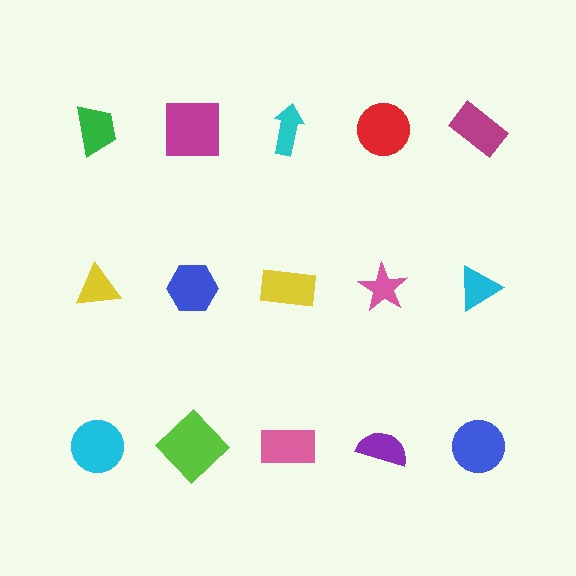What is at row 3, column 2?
A lime diamond.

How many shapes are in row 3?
5 shapes.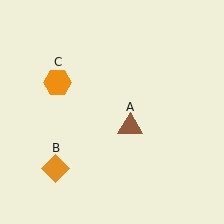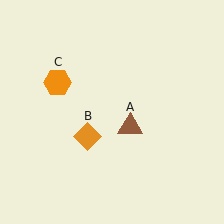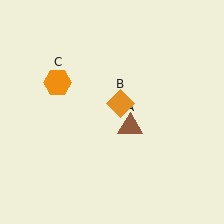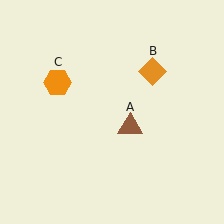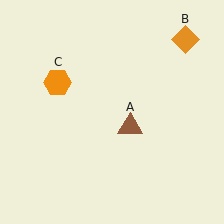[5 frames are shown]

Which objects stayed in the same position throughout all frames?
Brown triangle (object A) and orange hexagon (object C) remained stationary.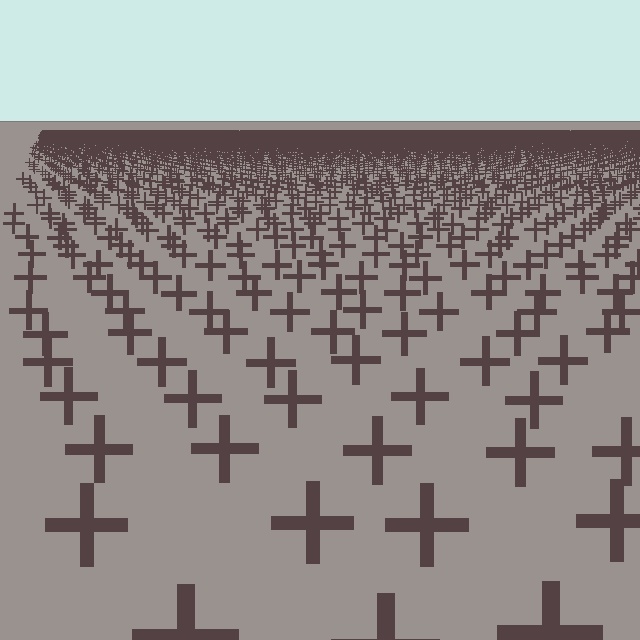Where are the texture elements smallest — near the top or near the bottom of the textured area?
Near the top.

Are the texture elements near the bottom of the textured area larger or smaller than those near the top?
Larger. Near the bottom, elements are closer to the viewer and appear at a bigger on-screen size.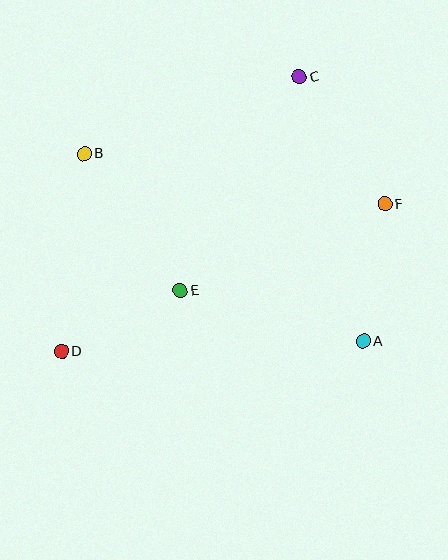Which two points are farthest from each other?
Points C and D are farthest from each other.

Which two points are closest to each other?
Points D and E are closest to each other.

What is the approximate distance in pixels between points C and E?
The distance between C and E is approximately 245 pixels.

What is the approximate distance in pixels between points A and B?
The distance between A and B is approximately 336 pixels.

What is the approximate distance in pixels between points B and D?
The distance between B and D is approximately 199 pixels.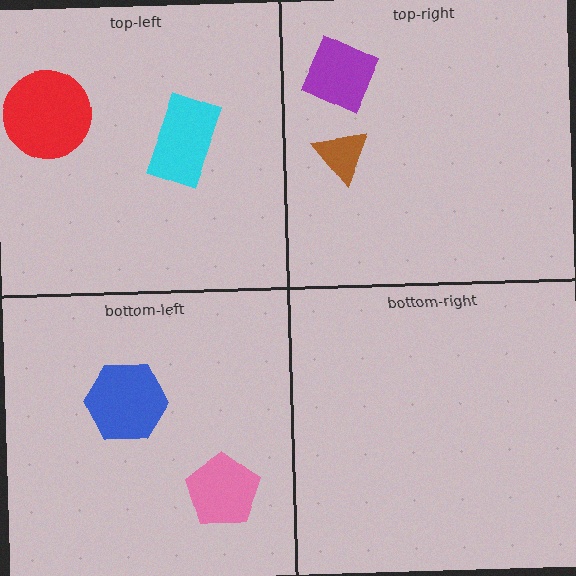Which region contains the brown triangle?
The top-right region.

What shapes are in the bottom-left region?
The pink pentagon, the blue hexagon.